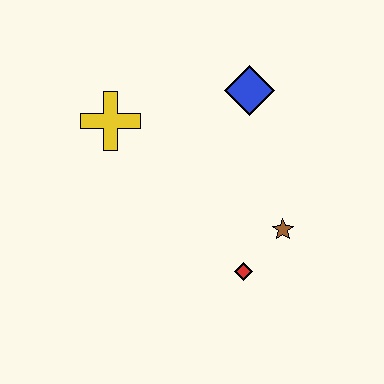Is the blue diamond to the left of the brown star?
Yes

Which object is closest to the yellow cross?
The blue diamond is closest to the yellow cross.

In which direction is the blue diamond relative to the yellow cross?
The blue diamond is to the right of the yellow cross.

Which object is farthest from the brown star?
The yellow cross is farthest from the brown star.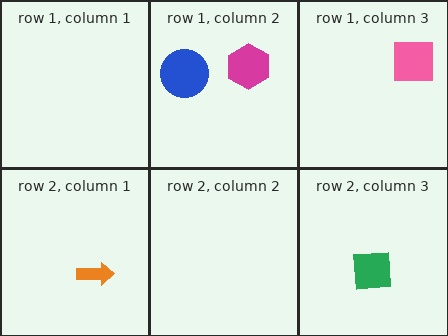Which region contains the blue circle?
The row 1, column 2 region.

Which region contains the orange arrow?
The row 2, column 1 region.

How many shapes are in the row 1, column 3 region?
1.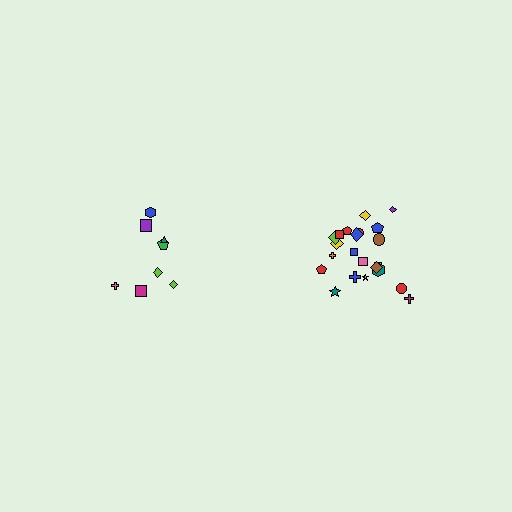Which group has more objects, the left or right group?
The right group.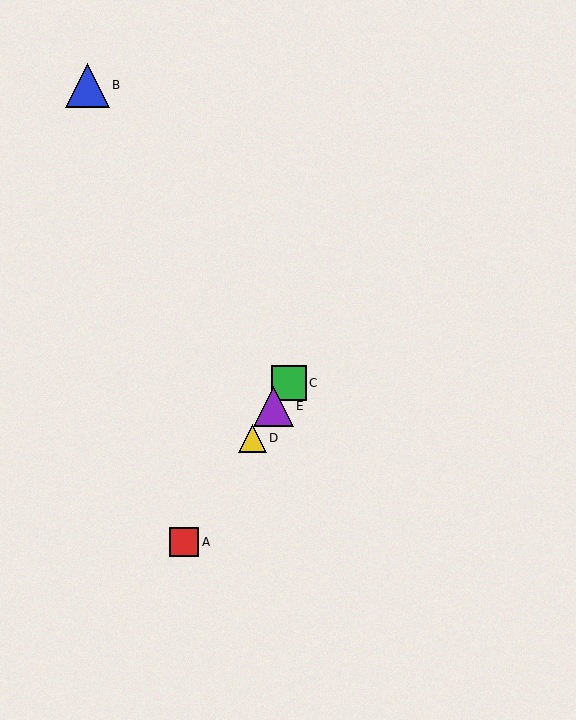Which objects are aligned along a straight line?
Objects A, C, D, E are aligned along a straight line.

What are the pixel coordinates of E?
Object E is at (273, 406).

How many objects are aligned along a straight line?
4 objects (A, C, D, E) are aligned along a straight line.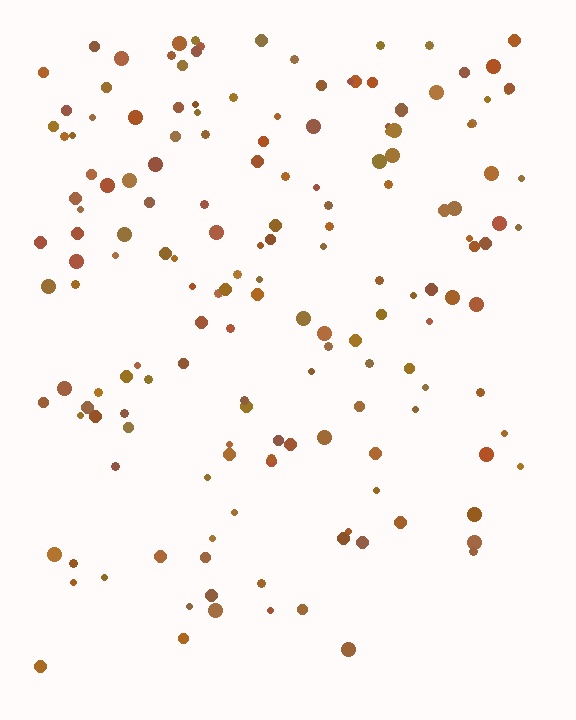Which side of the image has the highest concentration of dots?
The top.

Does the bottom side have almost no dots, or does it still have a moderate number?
Still a moderate number, just noticeably fewer than the top.